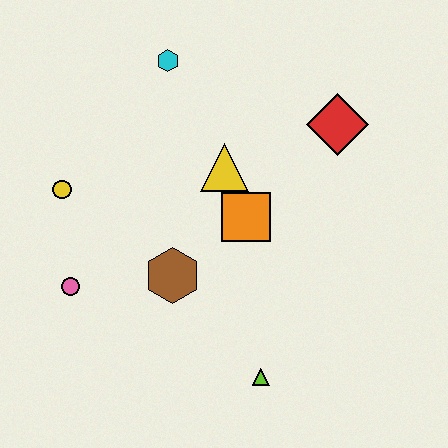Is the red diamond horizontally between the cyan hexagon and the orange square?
No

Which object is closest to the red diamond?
The yellow triangle is closest to the red diamond.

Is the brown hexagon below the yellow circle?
Yes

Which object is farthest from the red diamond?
The pink circle is farthest from the red diamond.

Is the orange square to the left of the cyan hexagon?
No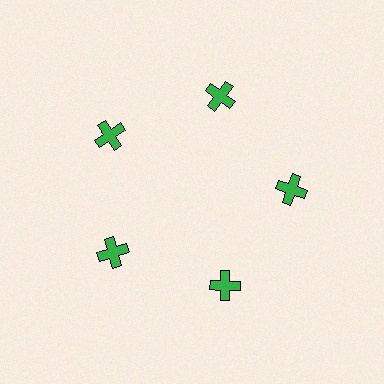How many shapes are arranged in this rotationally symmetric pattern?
There are 5 shapes, arranged in 5 groups of 1.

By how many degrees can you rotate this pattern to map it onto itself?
The pattern maps onto itself every 72 degrees of rotation.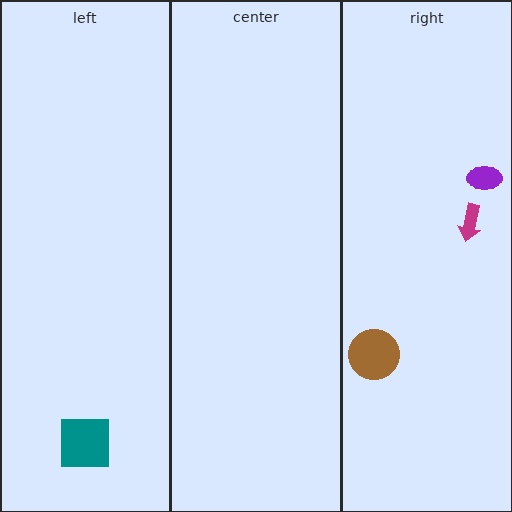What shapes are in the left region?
The teal square.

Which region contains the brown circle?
The right region.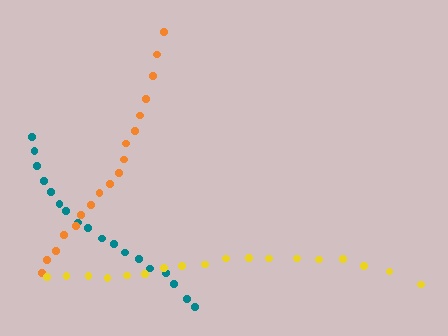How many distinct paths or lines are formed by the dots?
There are 3 distinct paths.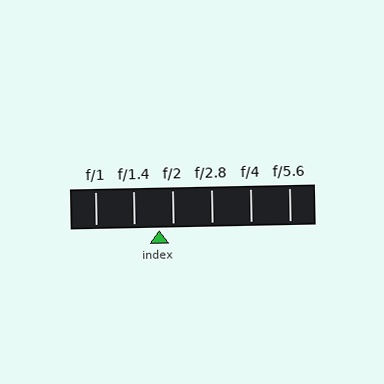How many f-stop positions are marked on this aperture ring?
There are 6 f-stop positions marked.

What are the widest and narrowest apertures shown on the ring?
The widest aperture shown is f/1 and the narrowest is f/5.6.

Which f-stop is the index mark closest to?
The index mark is closest to f/2.